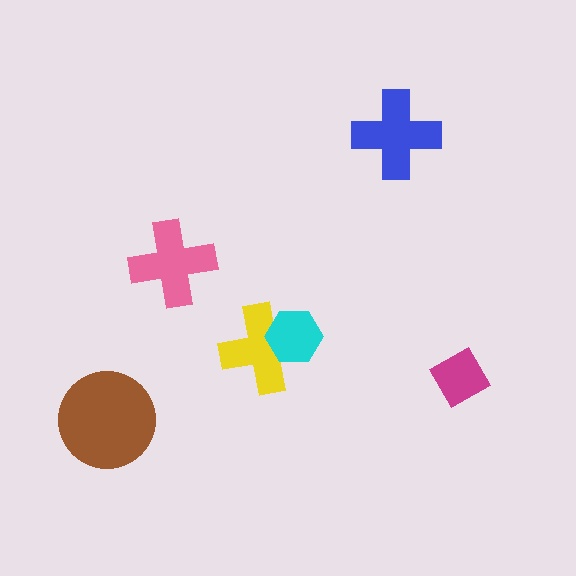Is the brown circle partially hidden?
No, no other shape covers it.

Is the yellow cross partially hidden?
Yes, it is partially covered by another shape.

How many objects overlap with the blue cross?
0 objects overlap with the blue cross.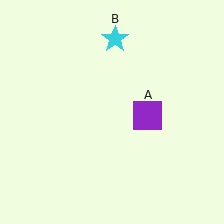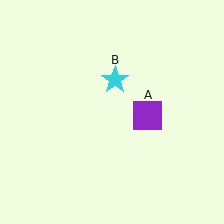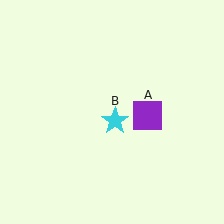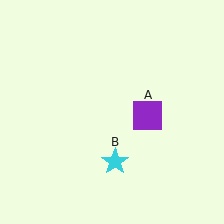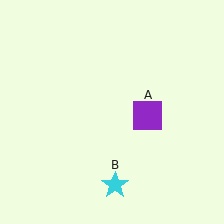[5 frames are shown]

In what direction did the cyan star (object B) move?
The cyan star (object B) moved down.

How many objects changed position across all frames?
1 object changed position: cyan star (object B).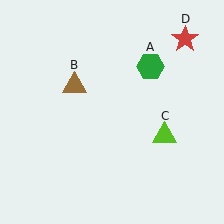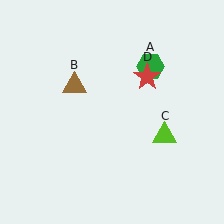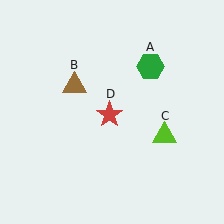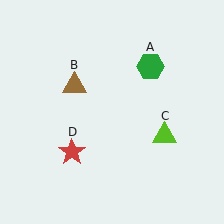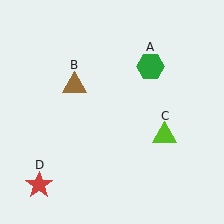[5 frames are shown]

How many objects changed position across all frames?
1 object changed position: red star (object D).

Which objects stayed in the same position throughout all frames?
Green hexagon (object A) and brown triangle (object B) and lime triangle (object C) remained stationary.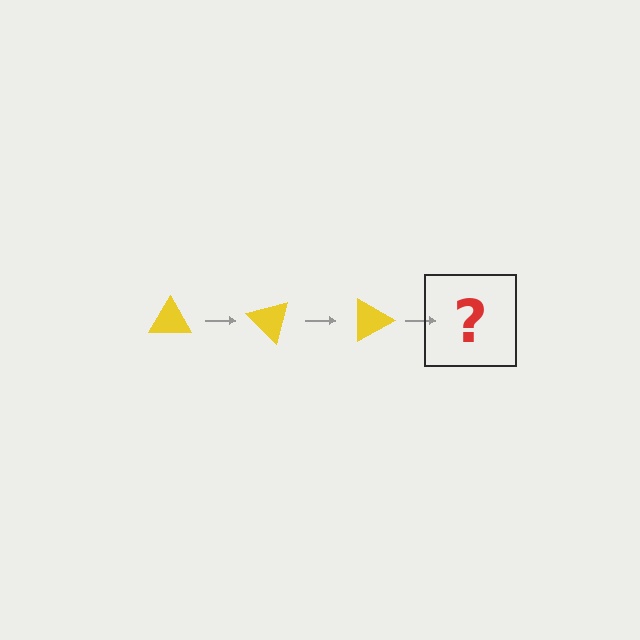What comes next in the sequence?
The next element should be a yellow triangle rotated 135 degrees.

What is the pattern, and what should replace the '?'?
The pattern is that the triangle rotates 45 degrees each step. The '?' should be a yellow triangle rotated 135 degrees.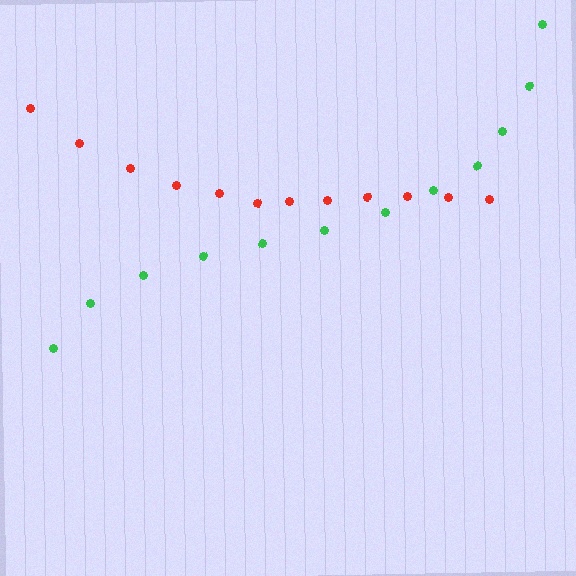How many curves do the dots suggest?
There are 2 distinct paths.